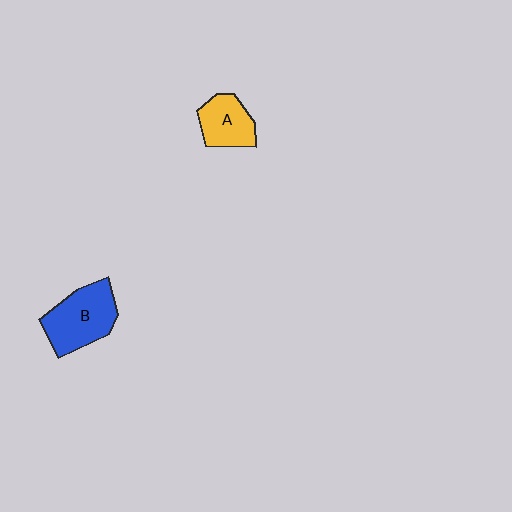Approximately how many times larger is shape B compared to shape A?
Approximately 1.5 times.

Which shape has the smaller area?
Shape A (yellow).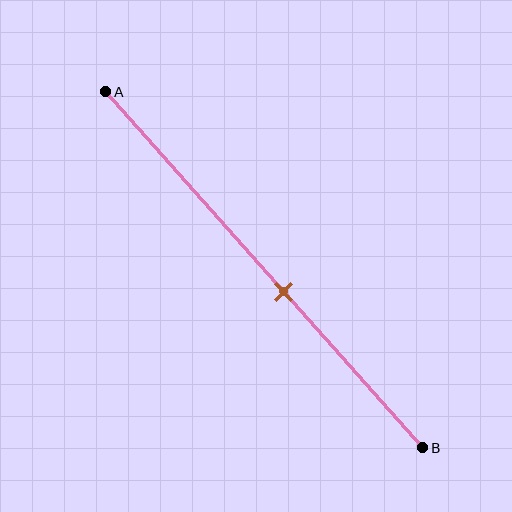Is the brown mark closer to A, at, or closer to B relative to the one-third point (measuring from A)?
The brown mark is closer to point B than the one-third point of segment AB.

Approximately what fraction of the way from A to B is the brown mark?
The brown mark is approximately 55% of the way from A to B.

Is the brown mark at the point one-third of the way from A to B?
No, the mark is at about 55% from A, not at the 33% one-third point.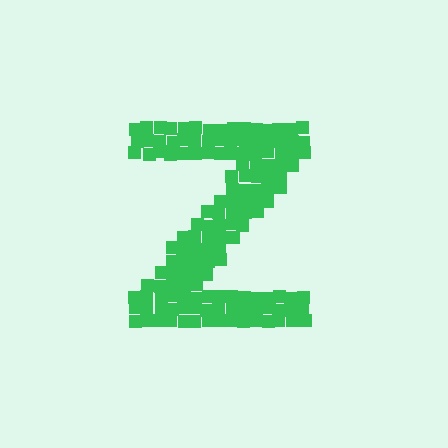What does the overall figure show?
The overall figure shows the letter Z.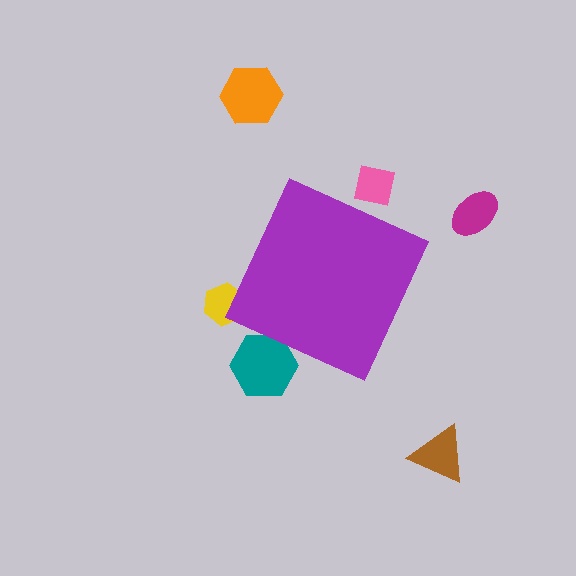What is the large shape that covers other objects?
A purple diamond.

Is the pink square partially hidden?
Yes, the pink square is partially hidden behind the purple diamond.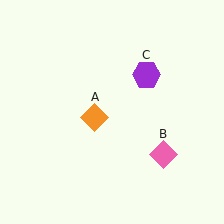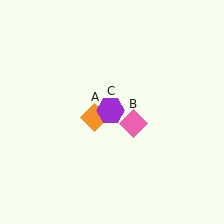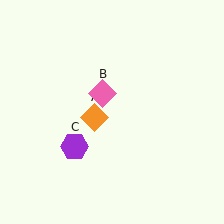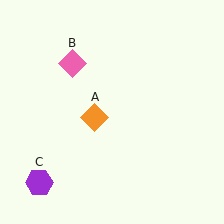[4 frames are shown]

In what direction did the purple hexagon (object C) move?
The purple hexagon (object C) moved down and to the left.